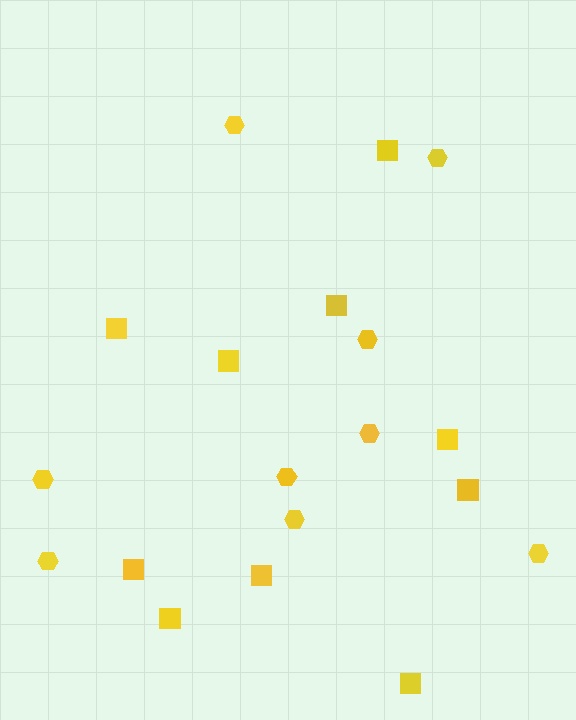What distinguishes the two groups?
There are 2 groups: one group of hexagons (9) and one group of squares (10).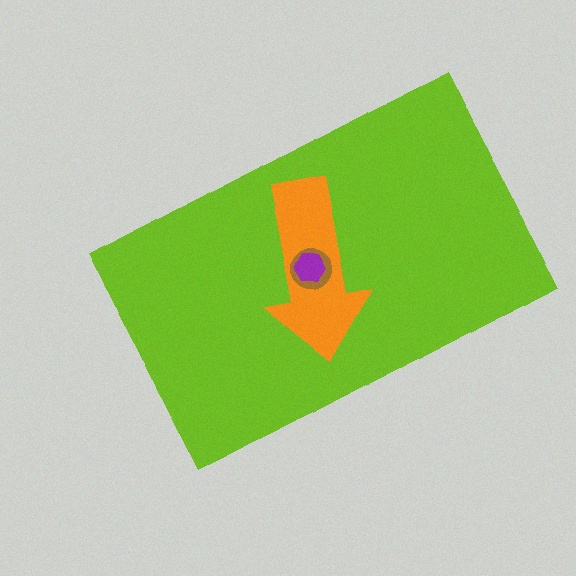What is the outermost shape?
The lime rectangle.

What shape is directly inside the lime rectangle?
The orange arrow.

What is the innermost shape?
The purple hexagon.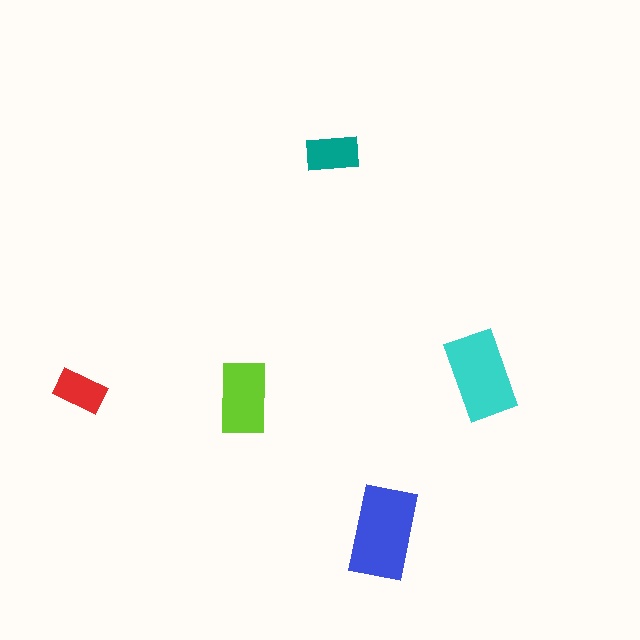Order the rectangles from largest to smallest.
the blue one, the cyan one, the lime one, the teal one, the red one.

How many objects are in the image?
There are 5 objects in the image.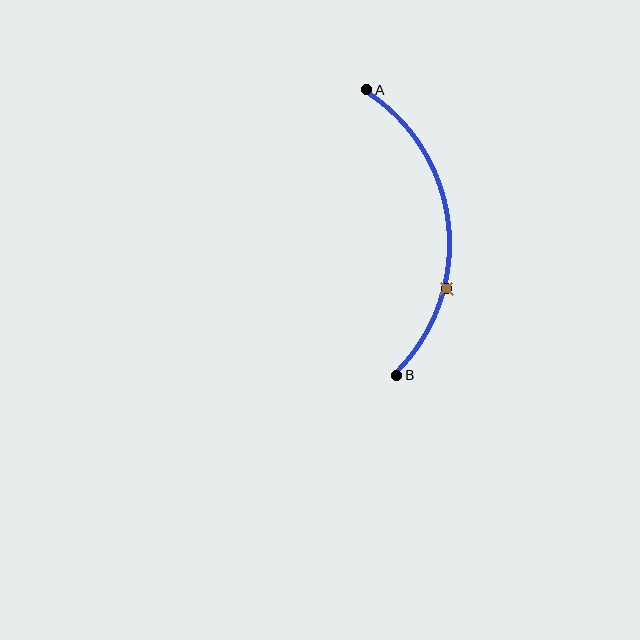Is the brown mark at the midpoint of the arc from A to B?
No. The brown mark lies on the arc but is closer to endpoint B. The arc midpoint would be at the point on the curve equidistant along the arc from both A and B.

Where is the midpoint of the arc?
The arc midpoint is the point on the curve farthest from the straight line joining A and B. It sits to the right of that line.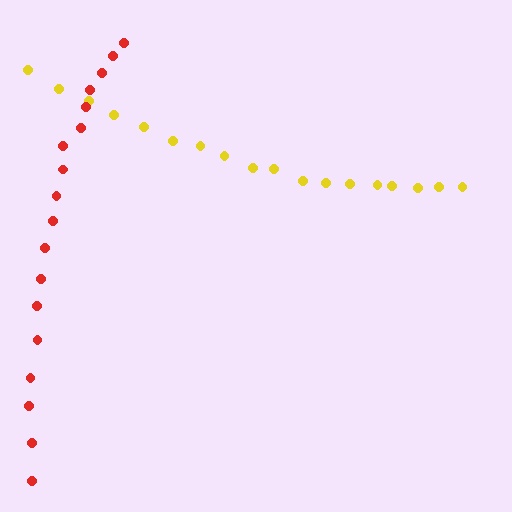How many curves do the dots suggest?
There are 2 distinct paths.